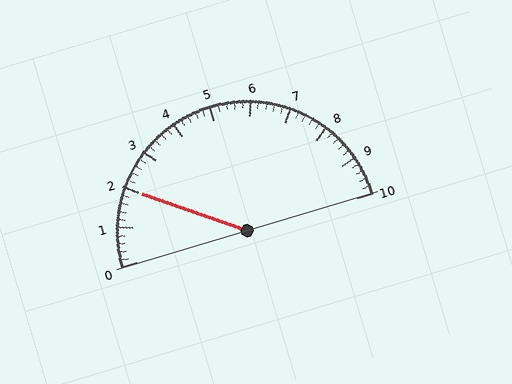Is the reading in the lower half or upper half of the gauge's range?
The reading is in the lower half of the range (0 to 10).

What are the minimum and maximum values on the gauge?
The gauge ranges from 0 to 10.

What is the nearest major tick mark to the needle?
The nearest major tick mark is 2.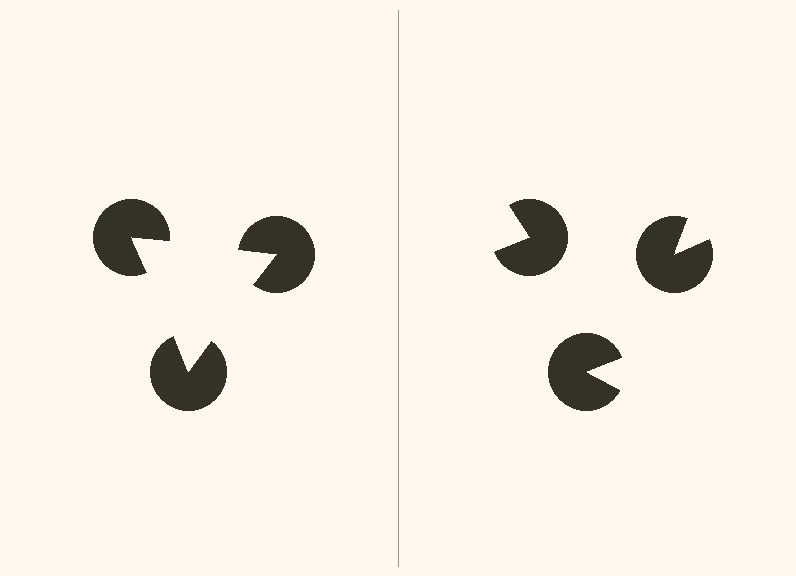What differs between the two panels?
The pac-man discs are positioned identically on both sides; only the wedge orientations differ. On the left they align to a triangle; on the right they are misaligned.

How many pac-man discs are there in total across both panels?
6 — 3 on each side.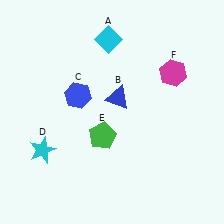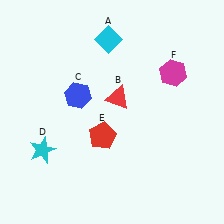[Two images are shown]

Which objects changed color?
B changed from blue to red. E changed from green to red.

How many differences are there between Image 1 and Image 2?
There are 2 differences between the two images.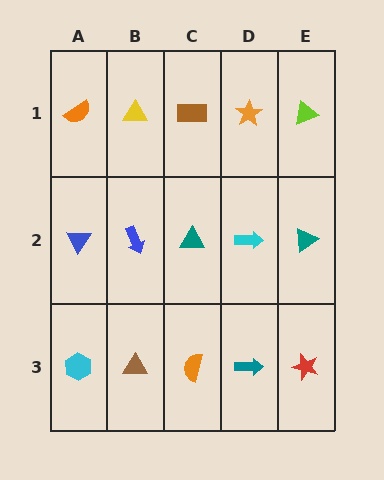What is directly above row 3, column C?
A teal triangle.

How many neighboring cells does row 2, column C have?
4.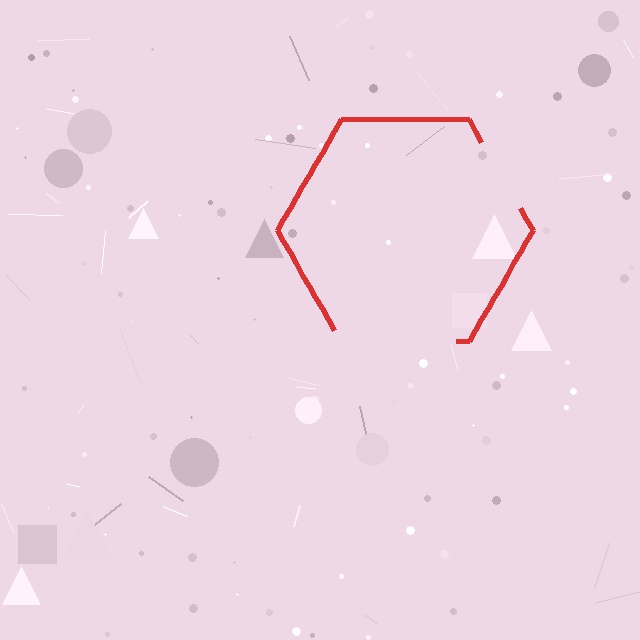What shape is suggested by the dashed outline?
The dashed outline suggests a hexagon.